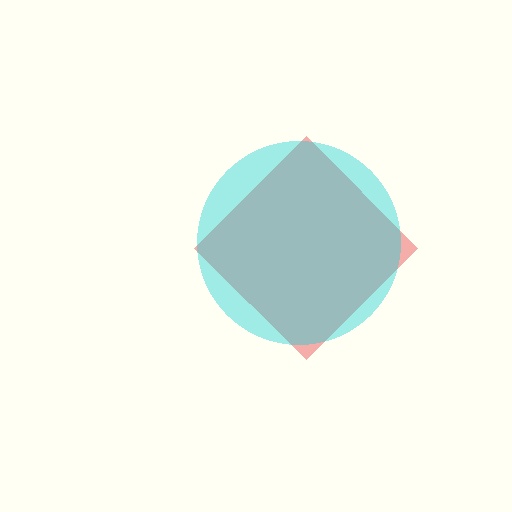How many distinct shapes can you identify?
There are 2 distinct shapes: a red diamond, a cyan circle.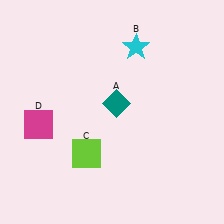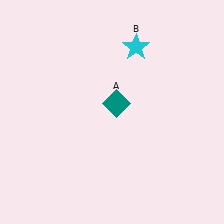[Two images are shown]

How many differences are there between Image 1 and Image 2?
There are 2 differences between the two images.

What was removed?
The magenta square (D), the lime square (C) were removed in Image 2.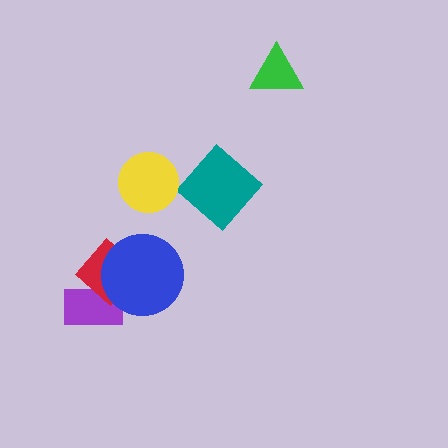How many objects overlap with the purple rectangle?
2 objects overlap with the purple rectangle.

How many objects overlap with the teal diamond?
0 objects overlap with the teal diamond.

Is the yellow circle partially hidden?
No, no other shape covers it.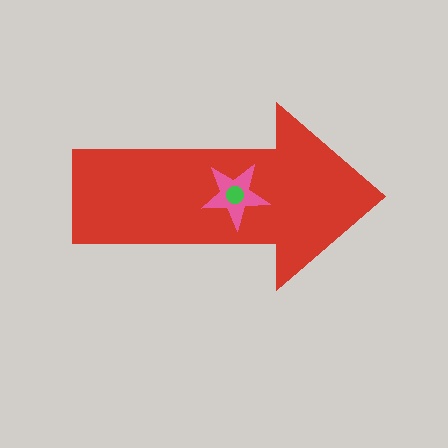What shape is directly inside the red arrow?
The pink star.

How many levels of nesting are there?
3.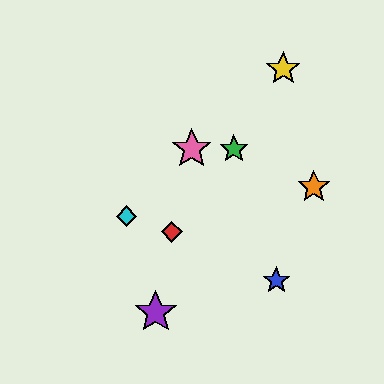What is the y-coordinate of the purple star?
The purple star is at y≈312.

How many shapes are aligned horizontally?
2 shapes (the green star, the pink star) are aligned horizontally.